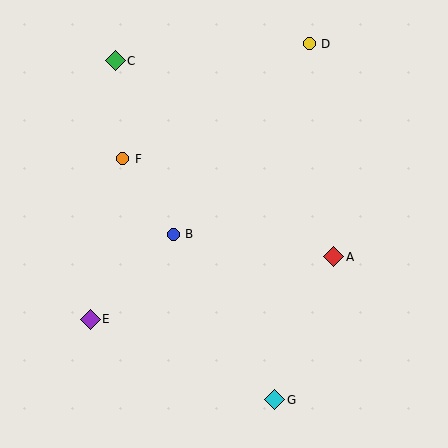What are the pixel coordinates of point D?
Point D is at (309, 44).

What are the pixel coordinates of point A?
Point A is at (334, 257).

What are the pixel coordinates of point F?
Point F is at (123, 159).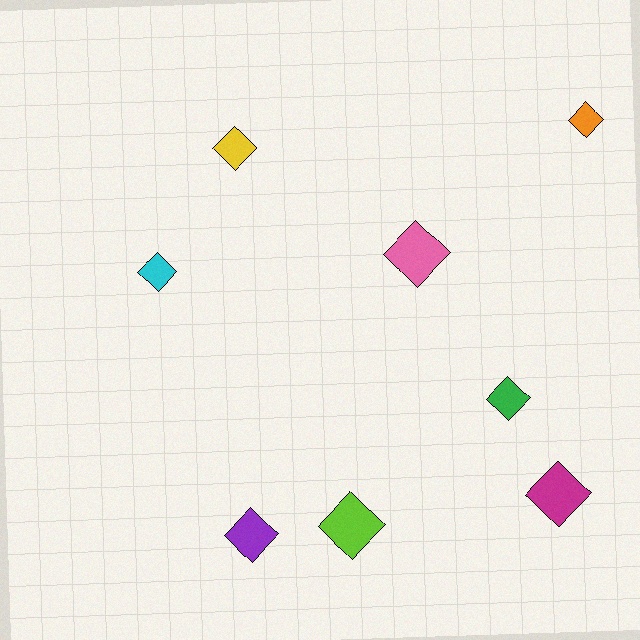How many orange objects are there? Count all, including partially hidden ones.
There is 1 orange object.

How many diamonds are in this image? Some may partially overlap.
There are 8 diamonds.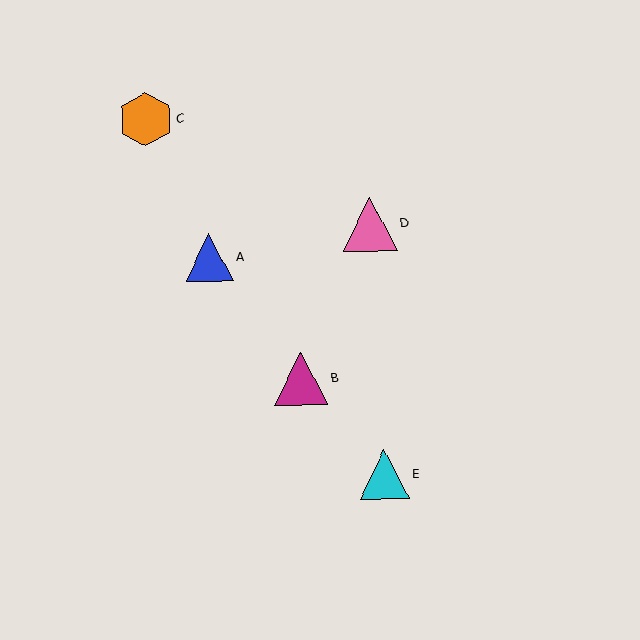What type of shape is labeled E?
Shape E is a cyan triangle.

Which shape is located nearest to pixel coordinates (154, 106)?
The orange hexagon (labeled C) at (146, 120) is nearest to that location.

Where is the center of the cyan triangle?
The center of the cyan triangle is at (384, 475).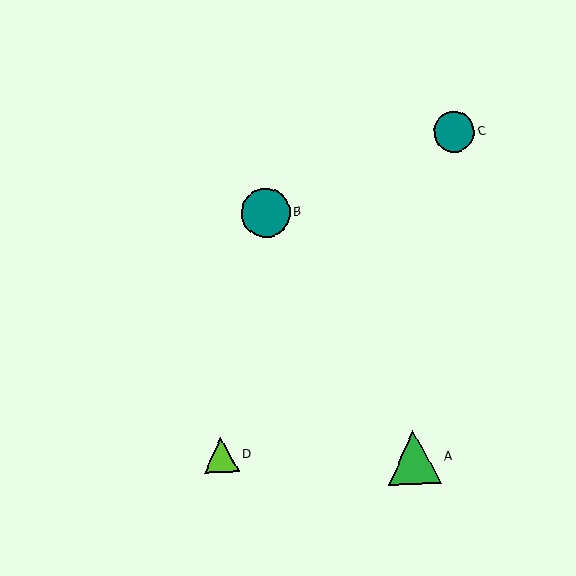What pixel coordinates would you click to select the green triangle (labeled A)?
Click at (414, 457) to select the green triangle A.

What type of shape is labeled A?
Shape A is a green triangle.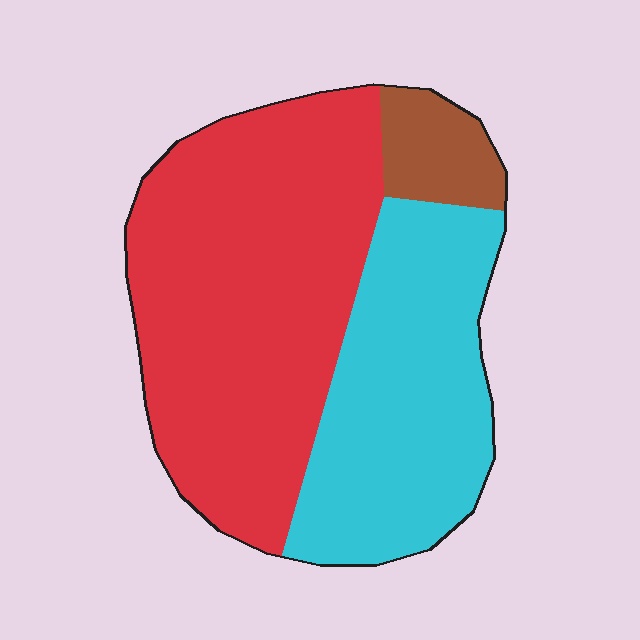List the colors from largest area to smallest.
From largest to smallest: red, cyan, brown.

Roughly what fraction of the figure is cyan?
Cyan covers 36% of the figure.